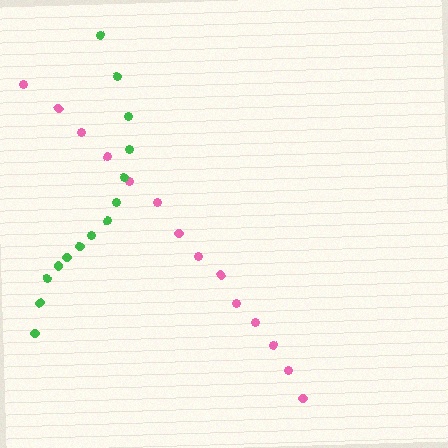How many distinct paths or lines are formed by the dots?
There are 2 distinct paths.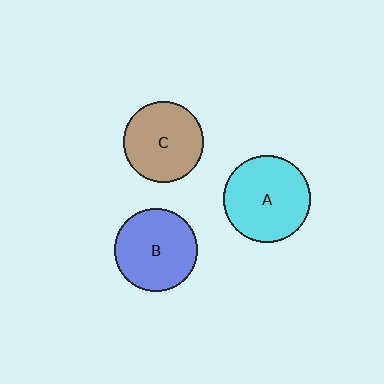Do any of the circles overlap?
No, none of the circles overlap.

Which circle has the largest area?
Circle A (cyan).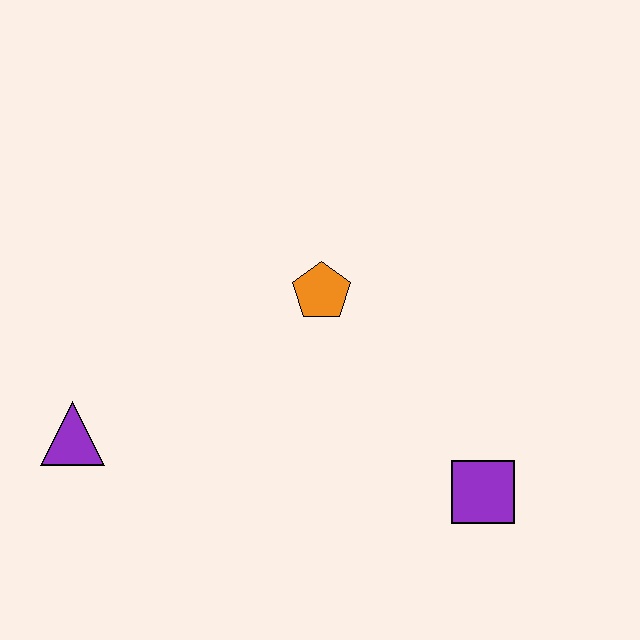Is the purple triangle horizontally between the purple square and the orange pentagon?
No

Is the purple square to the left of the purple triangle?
No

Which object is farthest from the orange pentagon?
The purple triangle is farthest from the orange pentagon.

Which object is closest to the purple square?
The orange pentagon is closest to the purple square.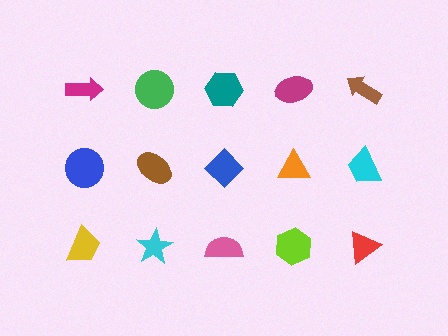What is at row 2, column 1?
A blue circle.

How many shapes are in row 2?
5 shapes.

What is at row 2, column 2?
A brown ellipse.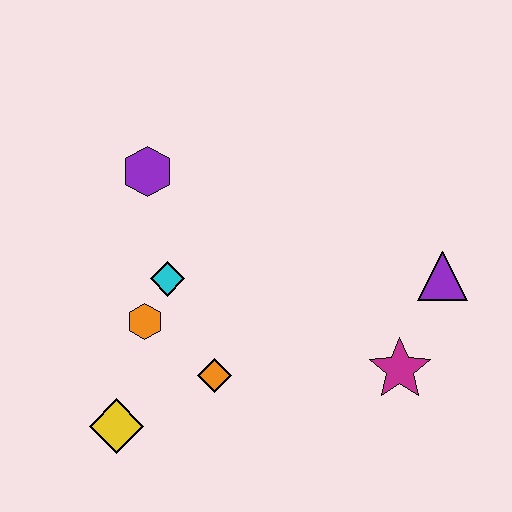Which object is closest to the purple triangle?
The magenta star is closest to the purple triangle.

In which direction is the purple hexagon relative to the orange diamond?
The purple hexagon is above the orange diamond.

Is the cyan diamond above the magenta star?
Yes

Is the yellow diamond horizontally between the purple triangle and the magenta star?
No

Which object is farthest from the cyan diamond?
The purple triangle is farthest from the cyan diamond.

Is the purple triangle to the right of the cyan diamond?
Yes